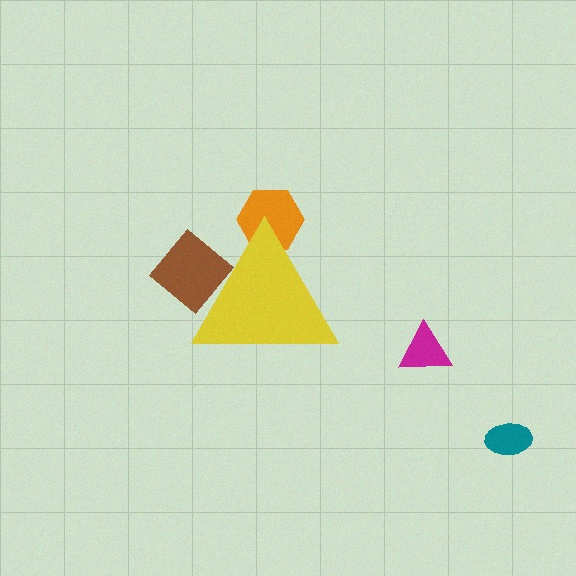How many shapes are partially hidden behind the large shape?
2 shapes are partially hidden.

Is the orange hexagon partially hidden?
Yes, the orange hexagon is partially hidden behind the yellow triangle.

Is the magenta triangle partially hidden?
No, the magenta triangle is fully visible.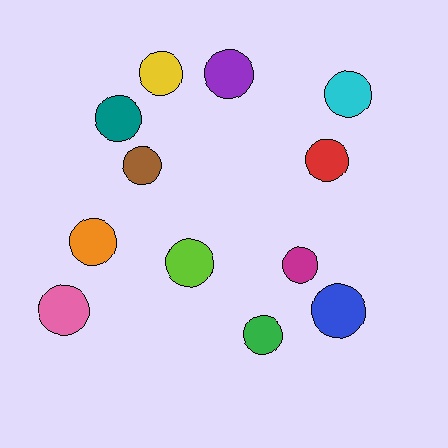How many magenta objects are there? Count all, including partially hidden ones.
There is 1 magenta object.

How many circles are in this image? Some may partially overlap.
There are 12 circles.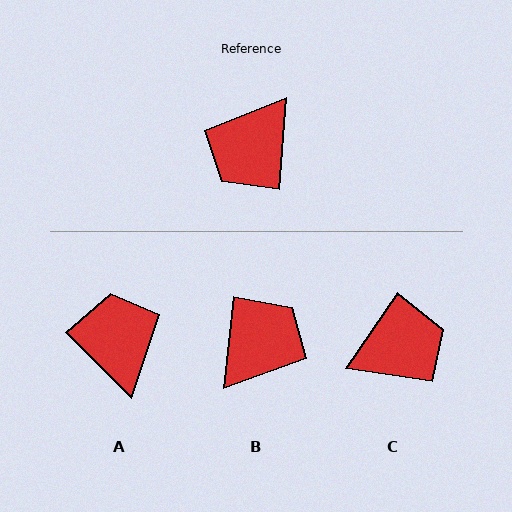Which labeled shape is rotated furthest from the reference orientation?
B, about 178 degrees away.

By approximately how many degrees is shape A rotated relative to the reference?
Approximately 131 degrees clockwise.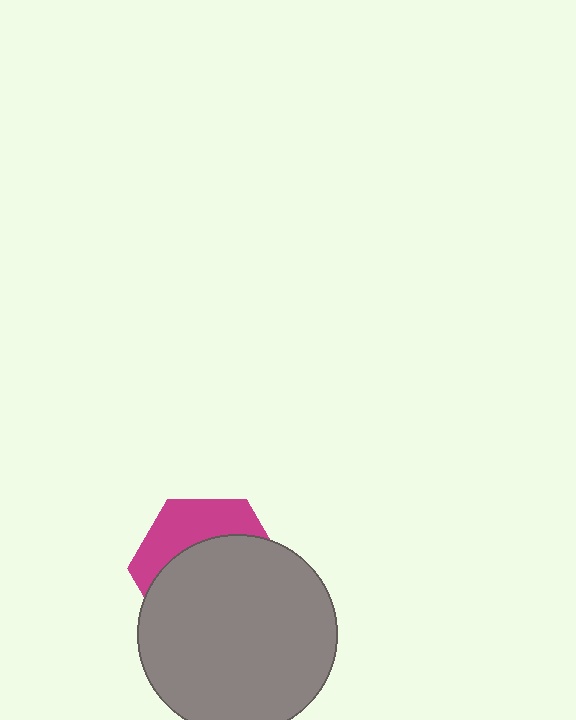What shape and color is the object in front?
The object in front is a gray circle.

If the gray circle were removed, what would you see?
You would see the complete magenta hexagon.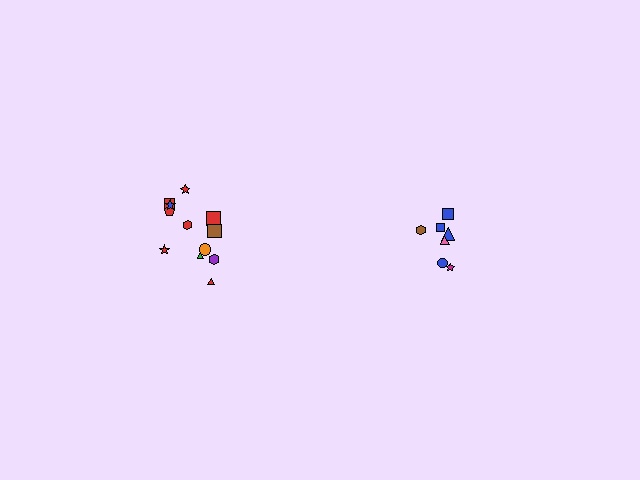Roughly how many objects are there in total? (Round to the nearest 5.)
Roughly 20 objects in total.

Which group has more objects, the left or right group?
The left group.